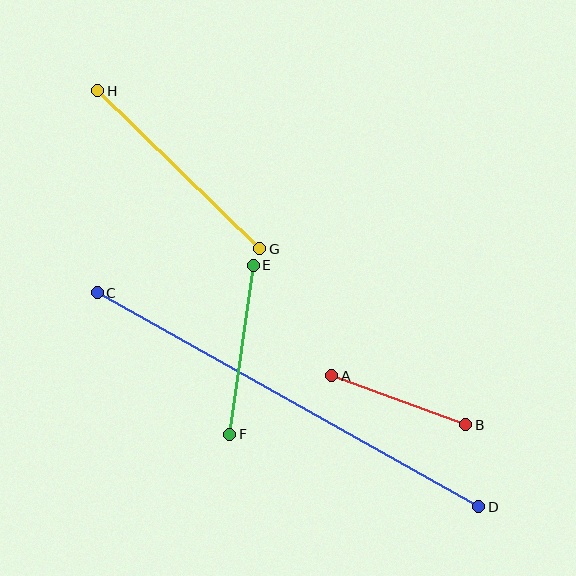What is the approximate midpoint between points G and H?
The midpoint is at approximately (179, 170) pixels.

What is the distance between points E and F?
The distance is approximately 171 pixels.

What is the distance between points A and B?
The distance is approximately 142 pixels.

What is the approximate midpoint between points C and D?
The midpoint is at approximately (288, 400) pixels.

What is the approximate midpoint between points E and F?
The midpoint is at approximately (241, 350) pixels.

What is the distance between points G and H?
The distance is approximately 226 pixels.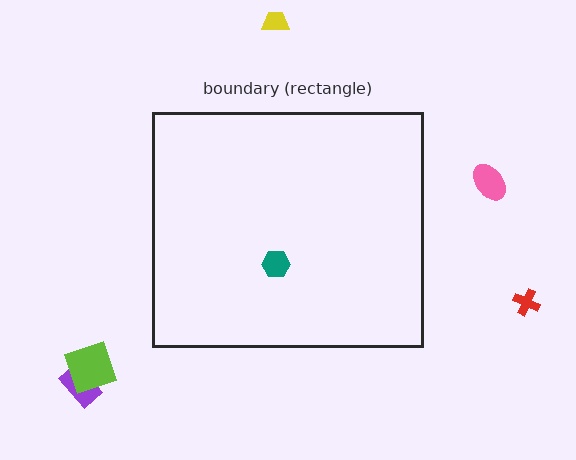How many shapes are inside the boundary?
1 inside, 5 outside.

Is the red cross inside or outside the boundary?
Outside.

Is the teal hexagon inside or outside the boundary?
Inside.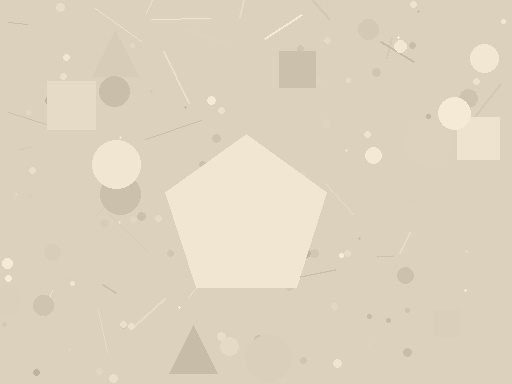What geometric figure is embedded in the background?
A pentagon is embedded in the background.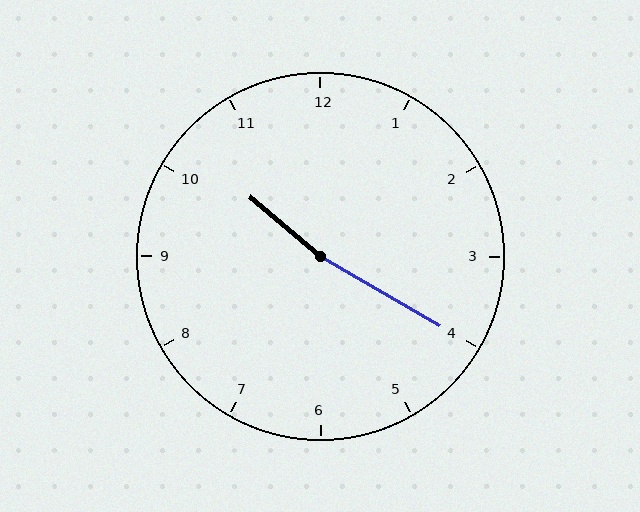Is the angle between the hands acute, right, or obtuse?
It is obtuse.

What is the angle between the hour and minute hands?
Approximately 170 degrees.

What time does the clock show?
10:20.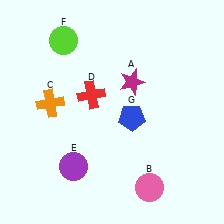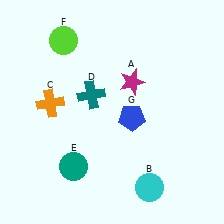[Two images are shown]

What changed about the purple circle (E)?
In Image 1, E is purple. In Image 2, it changed to teal.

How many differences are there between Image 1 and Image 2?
There are 3 differences between the two images.